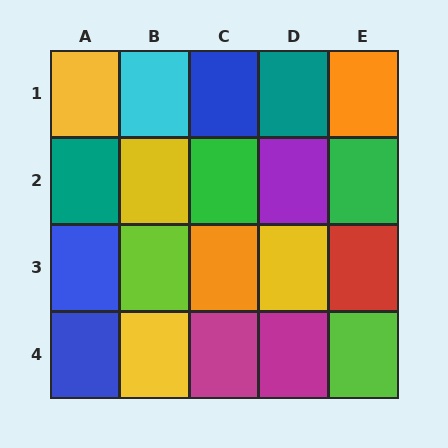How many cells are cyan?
1 cell is cyan.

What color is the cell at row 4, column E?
Lime.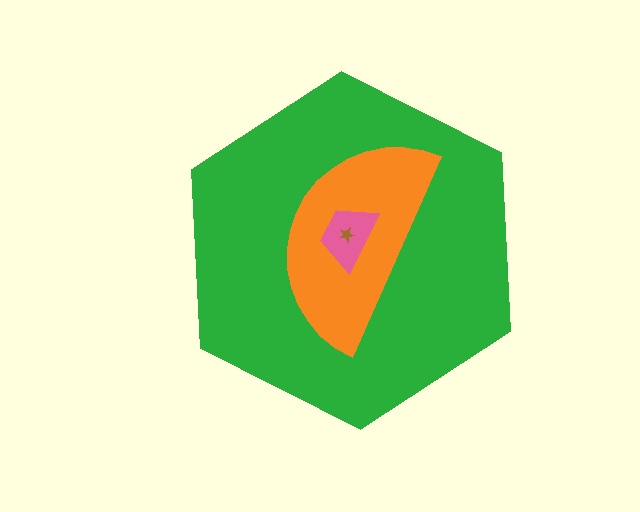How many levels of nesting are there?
4.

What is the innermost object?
The brown star.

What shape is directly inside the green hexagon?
The orange semicircle.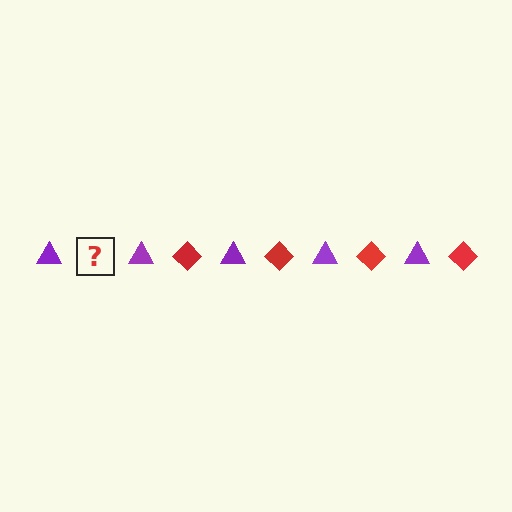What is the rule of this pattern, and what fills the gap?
The rule is that the pattern alternates between purple triangle and red diamond. The gap should be filled with a red diamond.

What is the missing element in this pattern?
The missing element is a red diamond.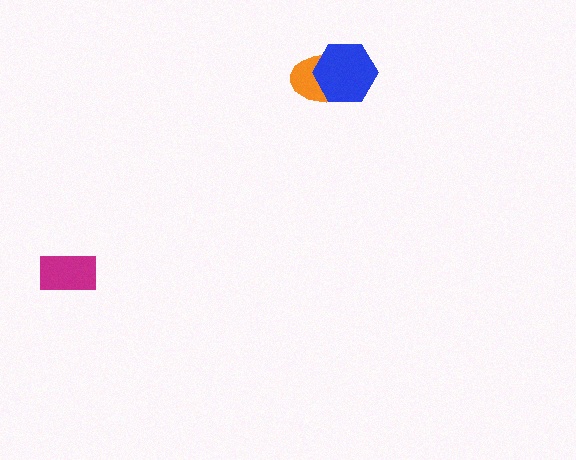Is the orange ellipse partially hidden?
Yes, it is partially covered by another shape.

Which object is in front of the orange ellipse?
The blue hexagon is in front of the orange ellipse.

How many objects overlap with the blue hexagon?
1 object overlaps with the blue hexagon.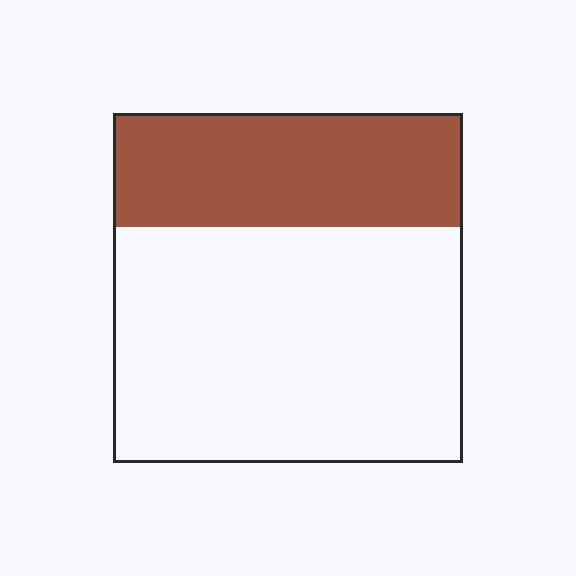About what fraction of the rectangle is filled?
About one third (1/3).